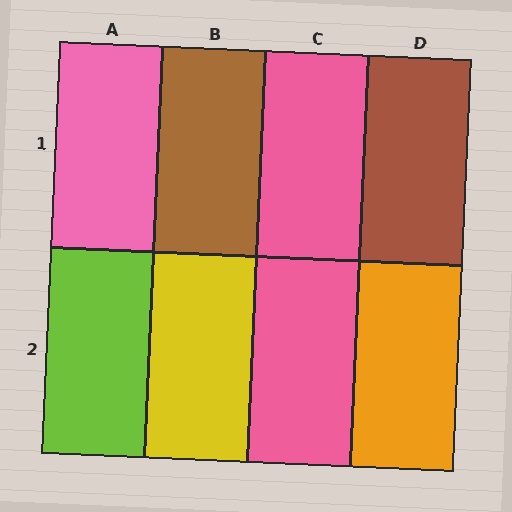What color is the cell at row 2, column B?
Yellow.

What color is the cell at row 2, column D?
Orange.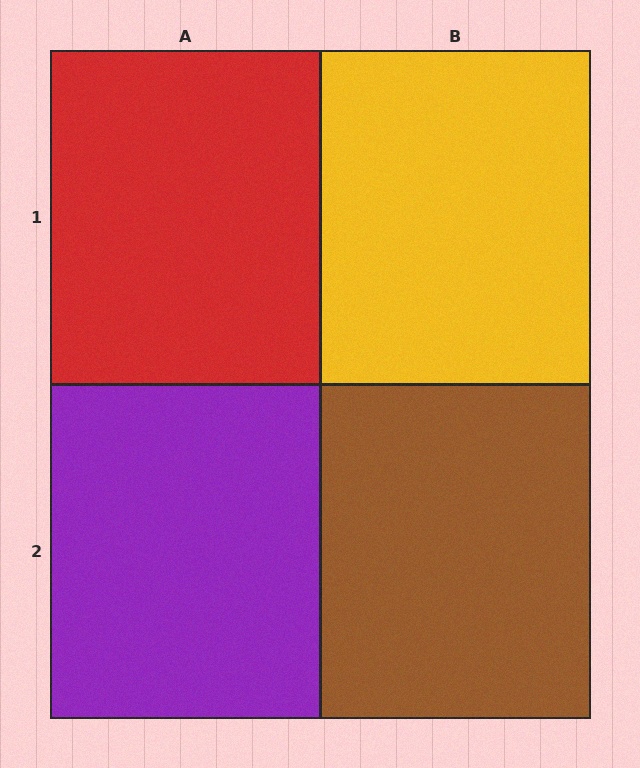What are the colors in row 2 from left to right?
Purple, brown.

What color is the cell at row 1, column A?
Red.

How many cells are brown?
1 cell is brown.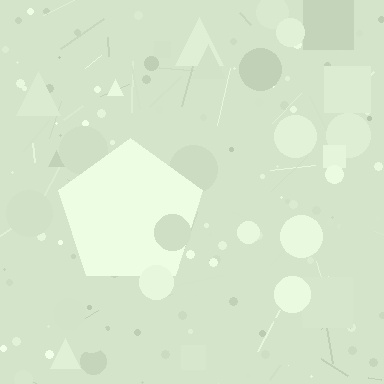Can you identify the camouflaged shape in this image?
The camouflaged shape is a pentagon.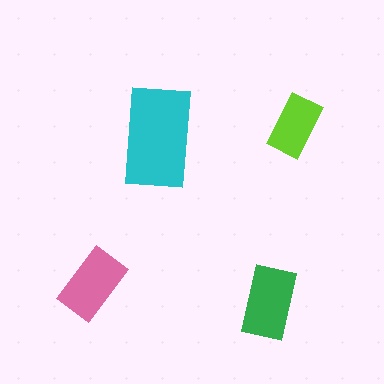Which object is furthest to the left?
The pink rectangle is leftmost.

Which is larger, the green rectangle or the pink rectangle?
The green one.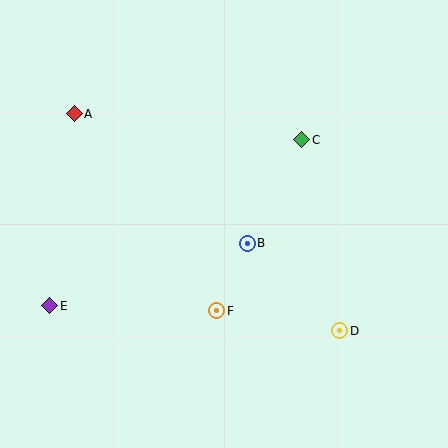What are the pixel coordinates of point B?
Point B is at (247, 243).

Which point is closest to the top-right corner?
Point C is closest to the top-right corner.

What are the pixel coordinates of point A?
Point A is at (74, 114).